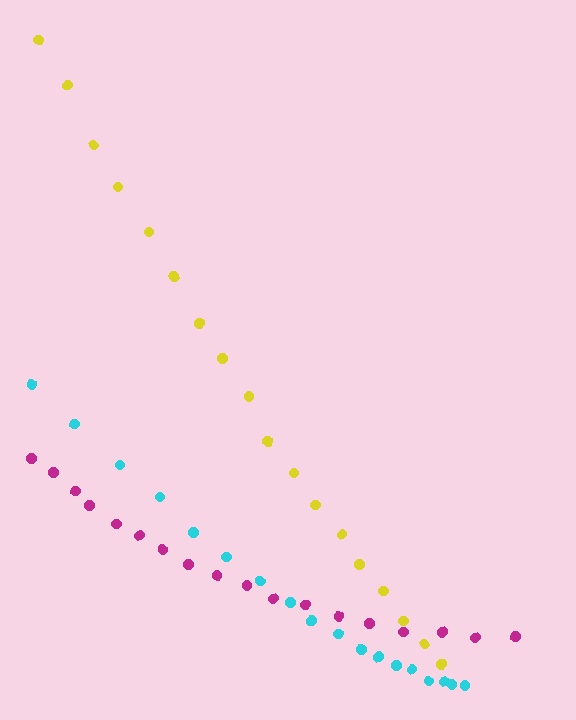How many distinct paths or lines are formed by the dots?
There are 3 distinct paths.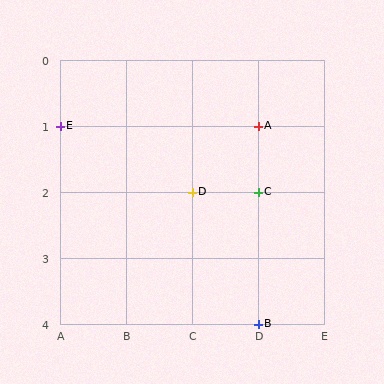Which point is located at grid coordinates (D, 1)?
Point A is at (D, 1).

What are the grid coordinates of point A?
Point A is at grid coordinates (D, 1).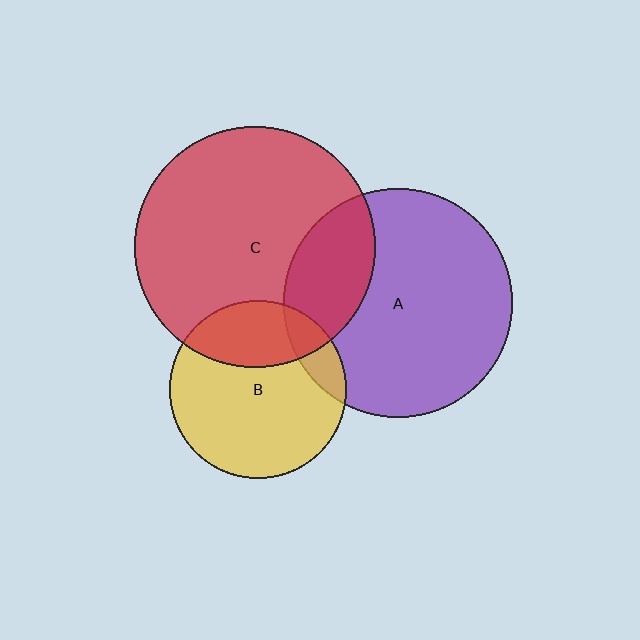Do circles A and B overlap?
Yes.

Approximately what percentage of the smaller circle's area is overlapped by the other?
Approximately 15%.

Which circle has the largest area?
Circle C (red).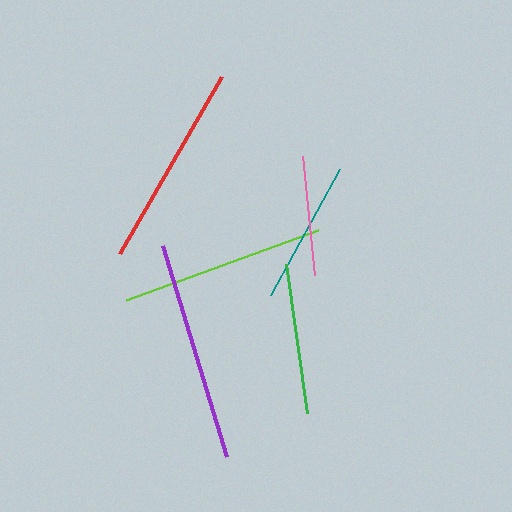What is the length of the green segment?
The green segment is approximately 150 pixels long.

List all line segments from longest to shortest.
From longest to shortest: purple, lime, red, green, teal, pink.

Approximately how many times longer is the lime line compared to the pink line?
The lime line is approximately 1.7 times the length of the pink line.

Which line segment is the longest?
The purple line is the longest at approximately 220 pixels.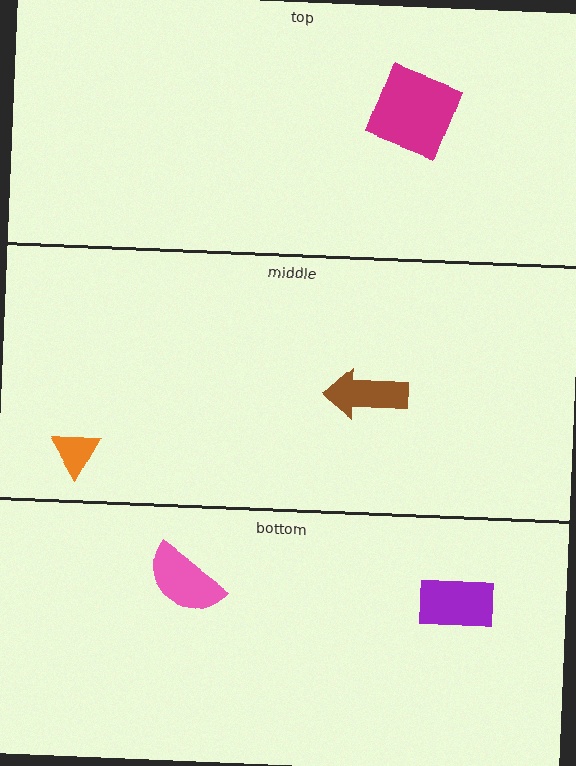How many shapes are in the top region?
1.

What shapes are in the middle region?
The orange triangle, the brown arrow.